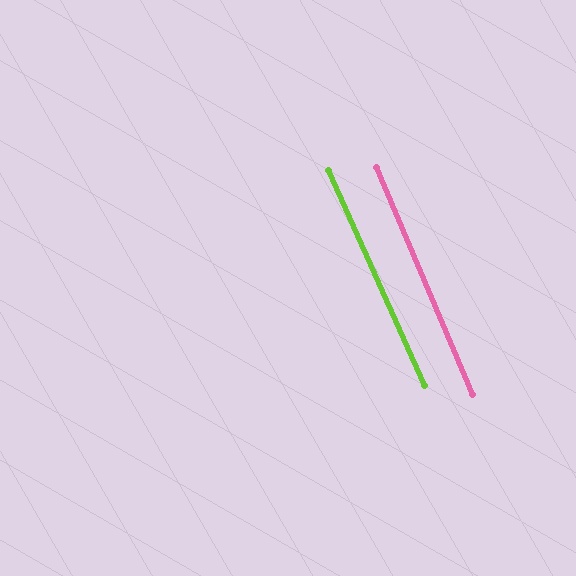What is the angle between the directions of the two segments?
Approximately 1 degree.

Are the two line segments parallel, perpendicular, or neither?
Parallel — their directions differ by only 1.3°.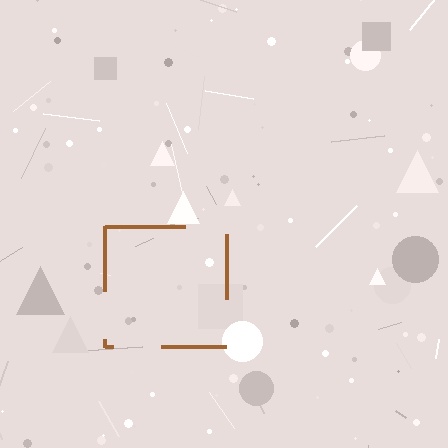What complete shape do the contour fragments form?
The contour fragments form a square.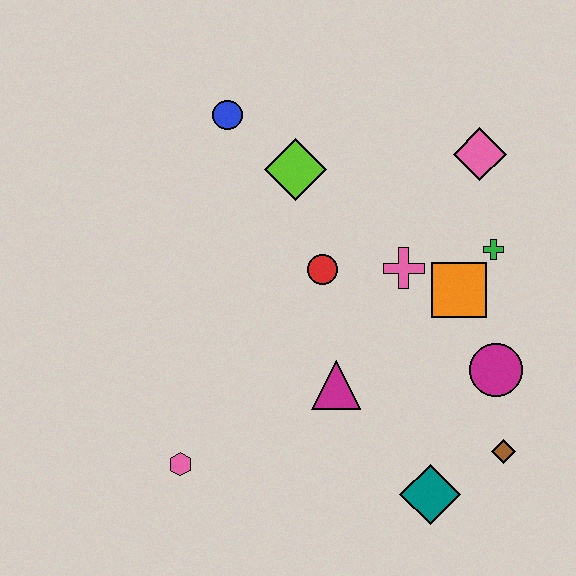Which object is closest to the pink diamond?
The green cross is closest to the pink diamond.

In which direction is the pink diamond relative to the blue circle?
The pink diamond is to the right of the blue circle.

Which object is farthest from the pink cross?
The pink hexagon is farthest from the pink cross.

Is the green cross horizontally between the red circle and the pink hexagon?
No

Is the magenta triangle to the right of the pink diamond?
No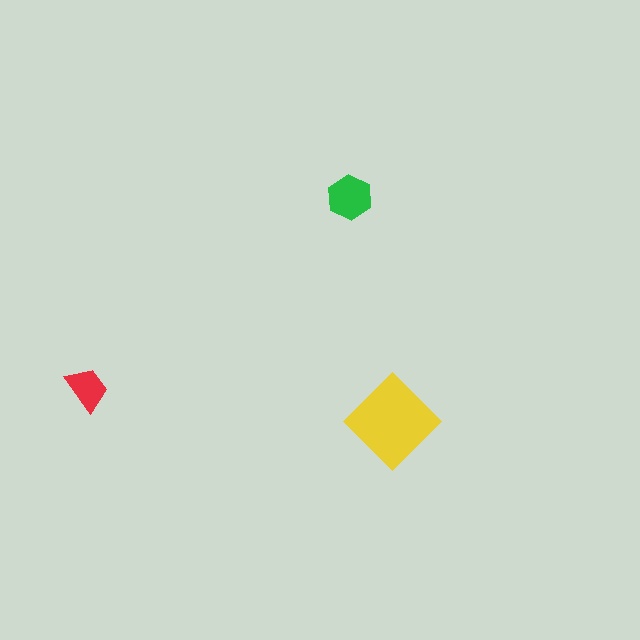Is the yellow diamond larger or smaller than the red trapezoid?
Larger.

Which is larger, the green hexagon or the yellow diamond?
The yellow diamond.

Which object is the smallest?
The red trapezoid.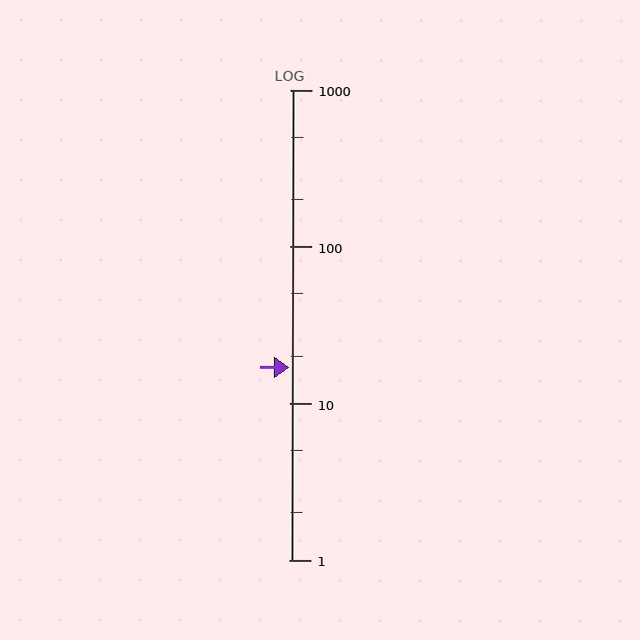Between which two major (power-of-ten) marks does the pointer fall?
The pointer is between 10 and 100.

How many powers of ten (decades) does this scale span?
The scale spans 3 decades, from 1 to 1000.